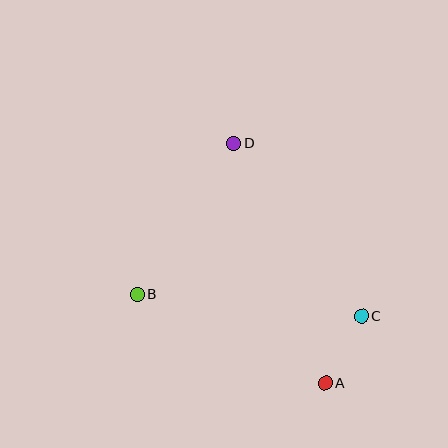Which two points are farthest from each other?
Points A and D are farthest from each other.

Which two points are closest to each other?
Points A and C are closest to each other.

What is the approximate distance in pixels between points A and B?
The distance between A and B is approximately 208 pixels.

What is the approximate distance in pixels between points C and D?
The distance between C and D is approximately 215 pixels.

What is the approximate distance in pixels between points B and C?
The distance between B and C is approximately 226 pixels.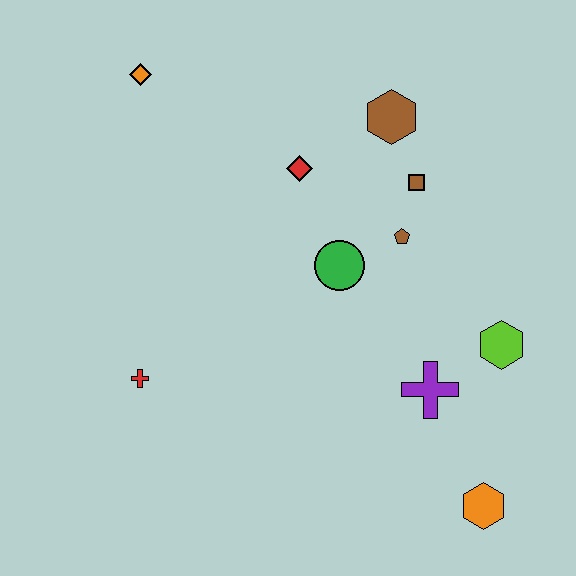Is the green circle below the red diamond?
Yes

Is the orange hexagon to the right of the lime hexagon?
No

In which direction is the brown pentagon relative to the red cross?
The brown pentagon is to the right of the red cross.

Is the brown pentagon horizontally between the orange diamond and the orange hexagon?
Yes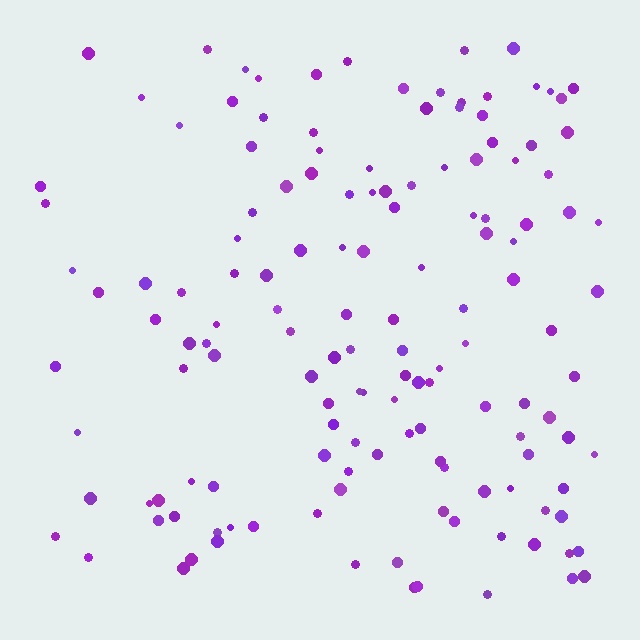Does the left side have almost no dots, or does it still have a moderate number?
Still a moderate number, just noticeably fewer than the right.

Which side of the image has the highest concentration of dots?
The right.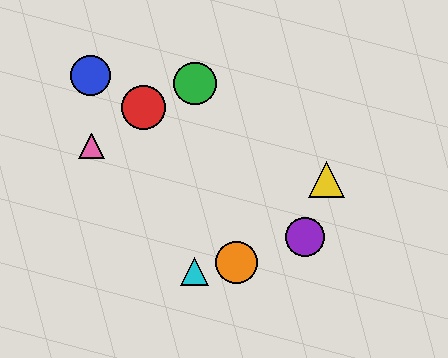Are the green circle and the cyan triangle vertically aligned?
Yes, both are at x≈195.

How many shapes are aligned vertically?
2 shapes (the green circle, the cyan triangle) are aligned vertically.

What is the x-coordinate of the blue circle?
The blue circle is at x≈90.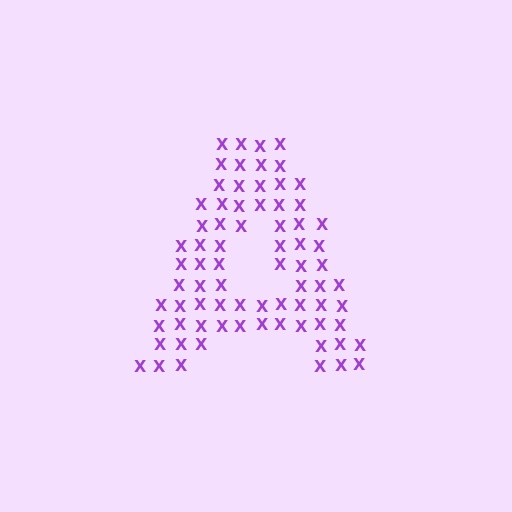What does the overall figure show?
The overall figure shows the letter A.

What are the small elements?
The small elements are letter X's.